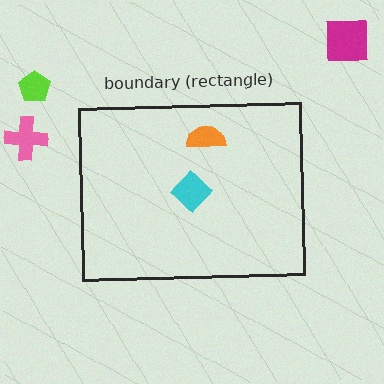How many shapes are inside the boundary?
2 inside, 3 outside.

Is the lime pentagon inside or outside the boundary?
Outside.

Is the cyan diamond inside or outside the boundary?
Inside.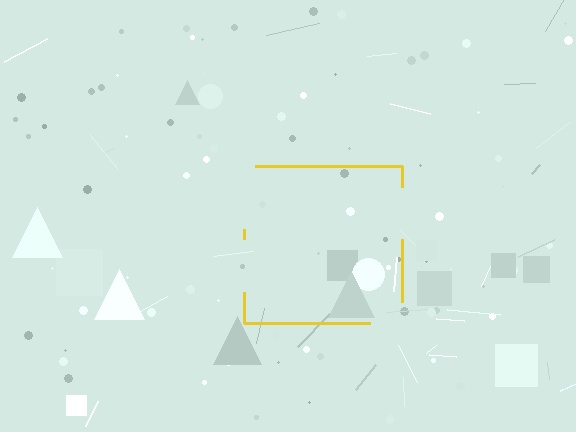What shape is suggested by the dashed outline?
The dashed outline suggests a square.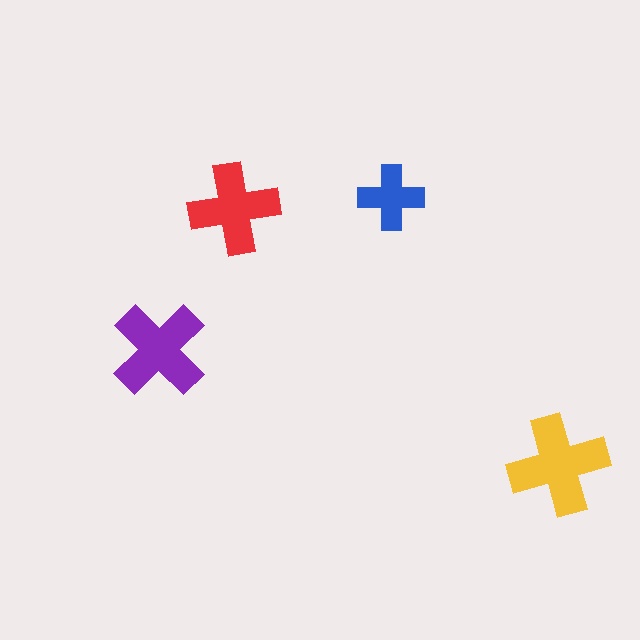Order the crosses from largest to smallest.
the yellow one, the purple one, the red one, the blue one.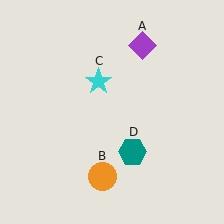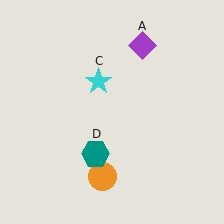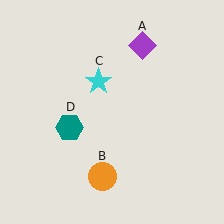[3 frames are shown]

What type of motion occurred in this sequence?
The teal hexagon (object D) rotated clockwise around the center of the scene.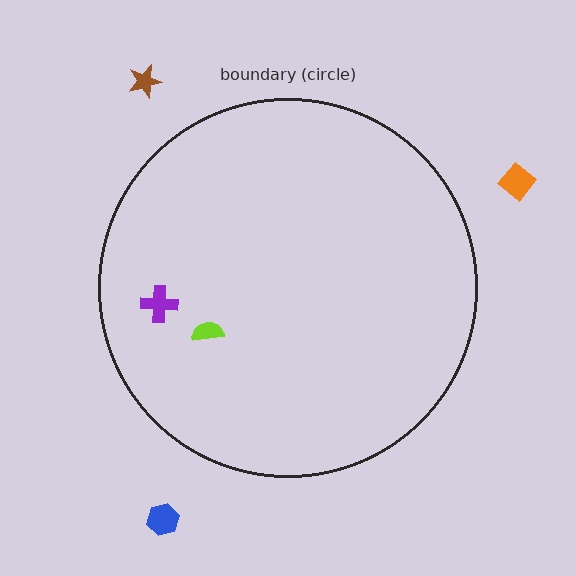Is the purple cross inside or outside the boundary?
Inside.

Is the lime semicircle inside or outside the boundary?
Inside.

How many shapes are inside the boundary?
2 inside, 3 outside.